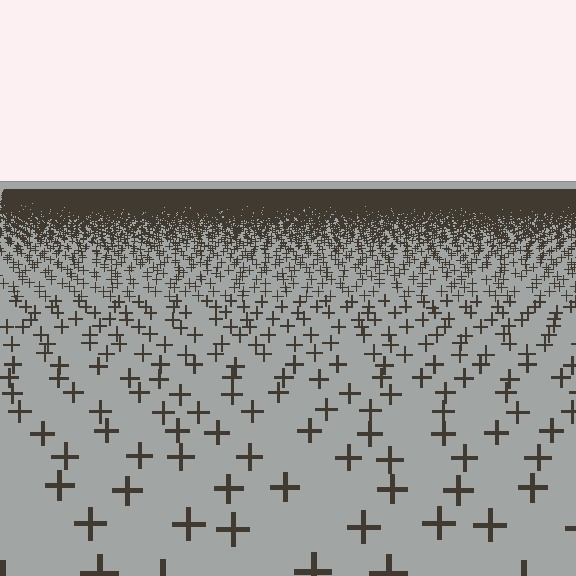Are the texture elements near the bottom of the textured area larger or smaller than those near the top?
Larger. Near the bottom, elements are closer to the viewer and appear at a bigger on-screen size.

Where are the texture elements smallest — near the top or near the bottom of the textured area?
Near the top.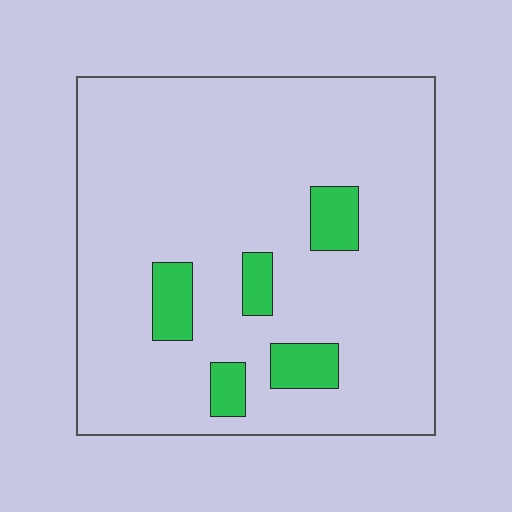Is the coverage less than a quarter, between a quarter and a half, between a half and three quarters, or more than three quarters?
Less than a quarter.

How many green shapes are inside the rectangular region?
5.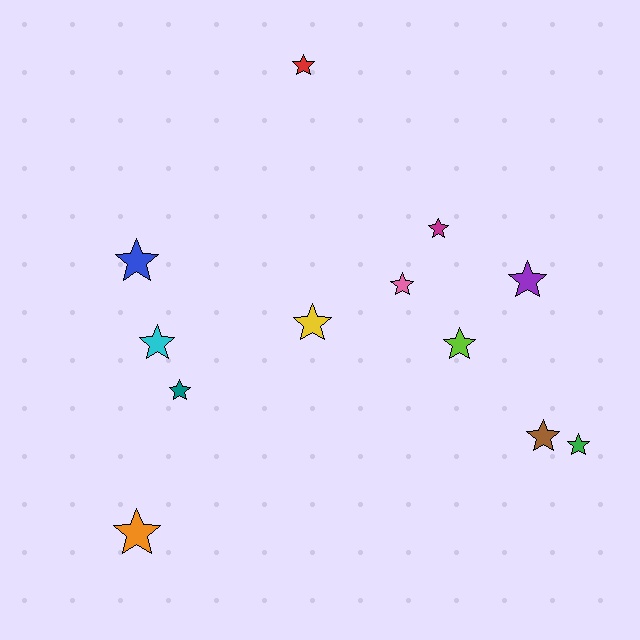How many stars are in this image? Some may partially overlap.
There are 12 stars.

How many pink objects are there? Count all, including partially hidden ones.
There is 1 pink object.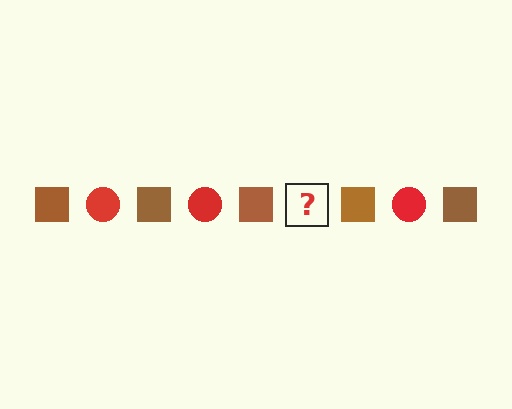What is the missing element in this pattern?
The missing element is a red circle.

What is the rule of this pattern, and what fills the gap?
The rule is that the pattern alternates between brown square and red circle. The gap should be filled with a red circle.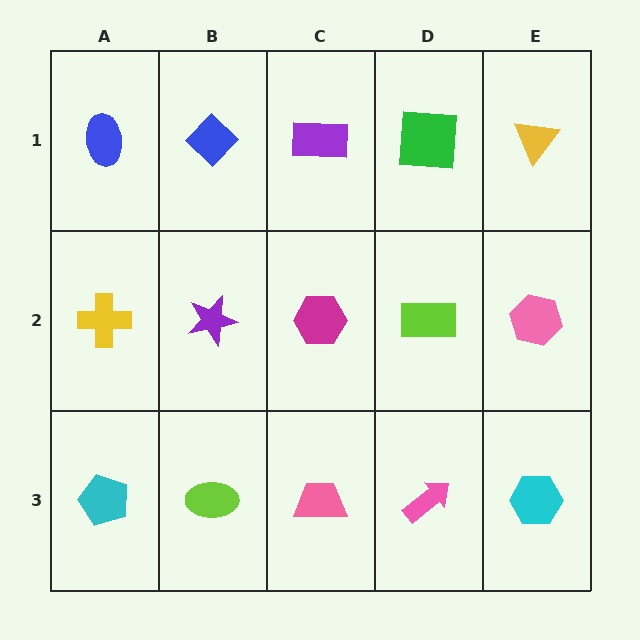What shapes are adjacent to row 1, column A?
A yellow cross (row 2, column A), a blue diamond (row 1, column B).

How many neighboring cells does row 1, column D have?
3.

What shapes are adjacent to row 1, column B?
A purple star (row 2, column B), a blue ellipse (row 1, column A), a purple rectangle (row 1, column C).